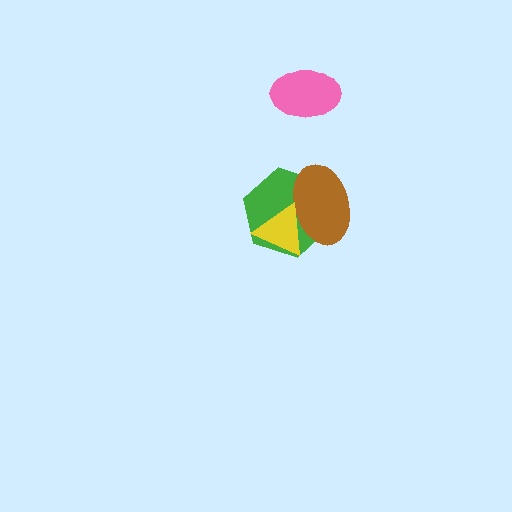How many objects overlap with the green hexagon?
2 objects overlap with the green hexagon.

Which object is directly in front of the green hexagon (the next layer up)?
The brown ellipse is directly in front of the green hexagon.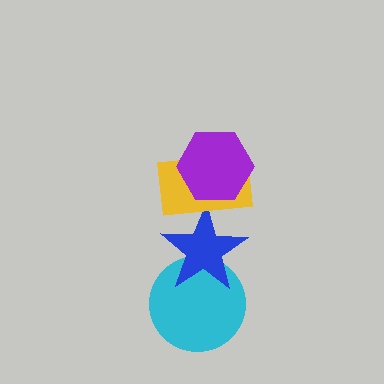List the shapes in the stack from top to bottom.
From top to bottom: the purple hexagon, the yellow rectangle, the blue star, the cyan circle.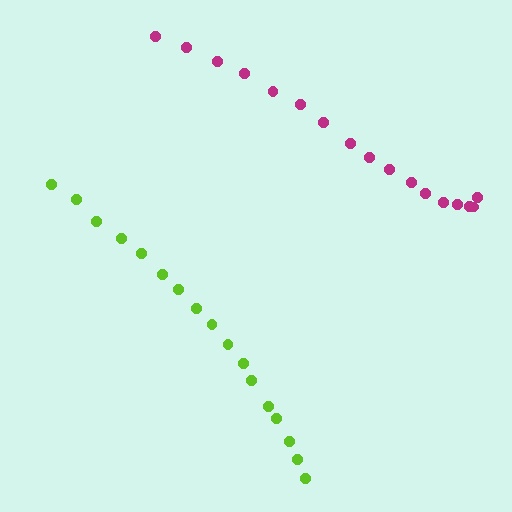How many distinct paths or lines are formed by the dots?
There are 2 distinct paths.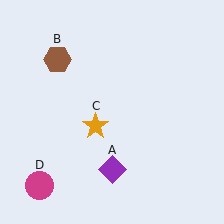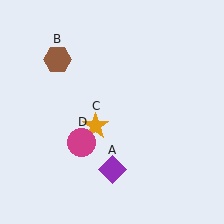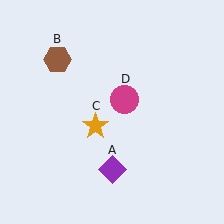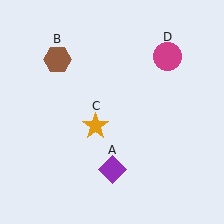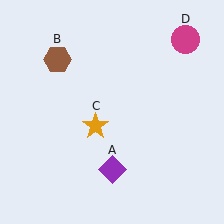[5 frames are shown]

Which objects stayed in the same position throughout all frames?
Purple diamond (object A) and brown hexagon (object B) and orange star (object C) remained stationary.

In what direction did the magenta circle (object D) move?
The magenta circle (object D) moved up and to the right.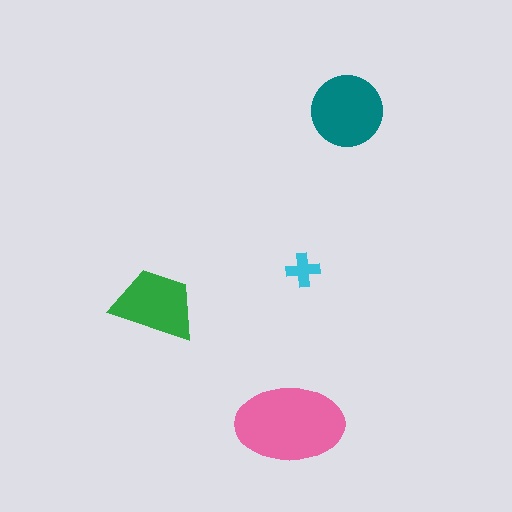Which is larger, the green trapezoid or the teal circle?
The teal circle.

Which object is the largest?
The pink ellipse.